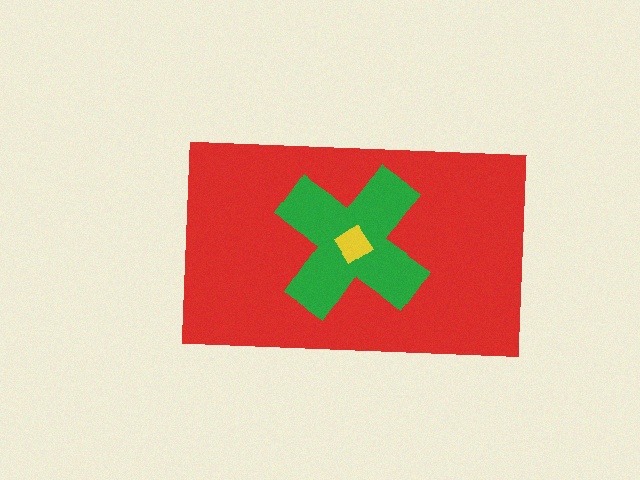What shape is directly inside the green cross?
The yellow diamond.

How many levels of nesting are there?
3.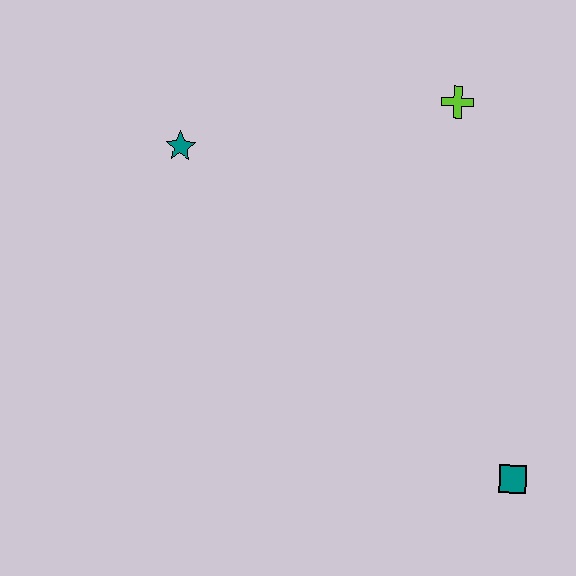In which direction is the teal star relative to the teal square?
The teal star is to the left of the teal square.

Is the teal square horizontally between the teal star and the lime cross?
No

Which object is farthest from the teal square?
The teal star is farthest from the teal square.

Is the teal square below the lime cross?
Yes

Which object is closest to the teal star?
The lime cross is closest to the teal star.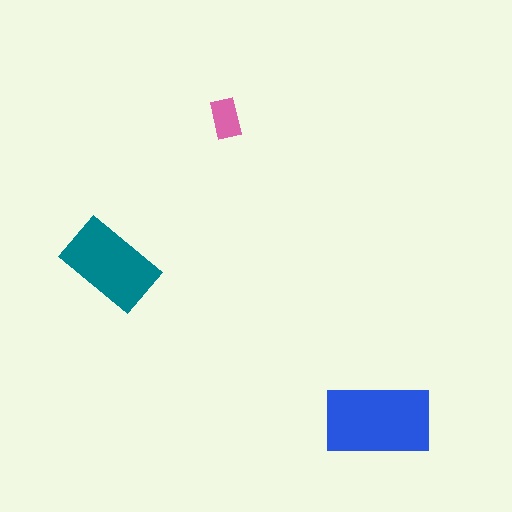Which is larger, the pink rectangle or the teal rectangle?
The teal one.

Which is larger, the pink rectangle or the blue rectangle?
The blue one.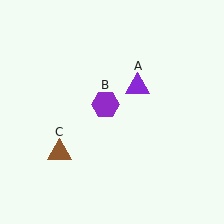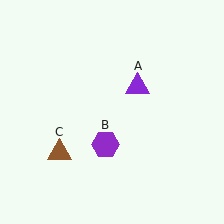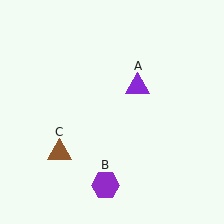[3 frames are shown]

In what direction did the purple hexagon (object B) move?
The purple hexagon (object B) moved down.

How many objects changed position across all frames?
1 object changed position: purple hexagon (object B).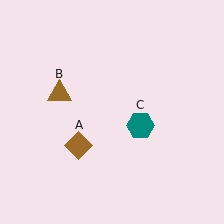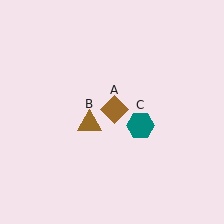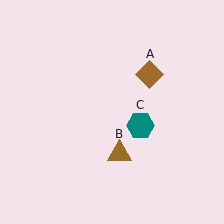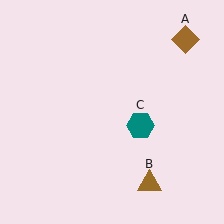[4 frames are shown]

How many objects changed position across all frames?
2 objects changed position: brown diamond (object A), brown triangle (object B).